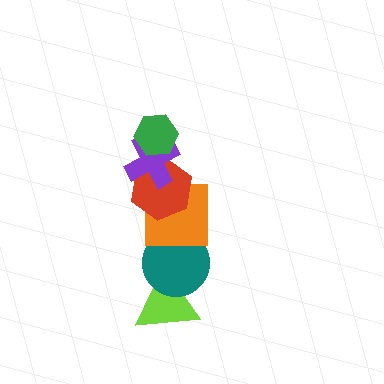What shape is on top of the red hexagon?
The purple cross is on top of the red hexagon.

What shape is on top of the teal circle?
The orange square is on top of the teal circle.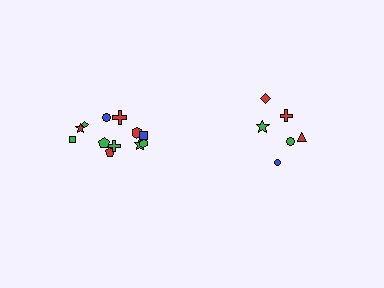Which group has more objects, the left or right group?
The left group.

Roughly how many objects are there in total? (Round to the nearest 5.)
Roughly 20 objects in total.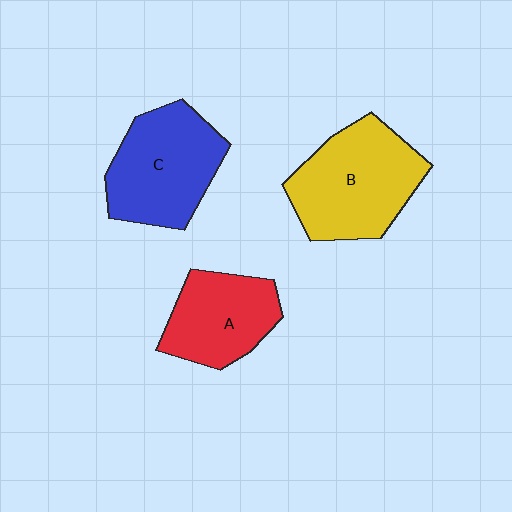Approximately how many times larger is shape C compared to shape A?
Approximately 1.3 times.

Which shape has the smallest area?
Shape A (red).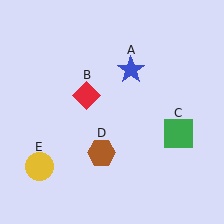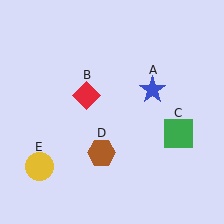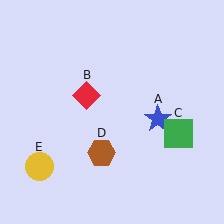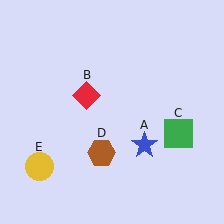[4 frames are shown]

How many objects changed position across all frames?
1 object changed position: blue star (object A).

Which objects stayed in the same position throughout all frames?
Red diamond (object B) and green square (object C) and brown hexagon (object D) and yellow circle (object E) remained stationary.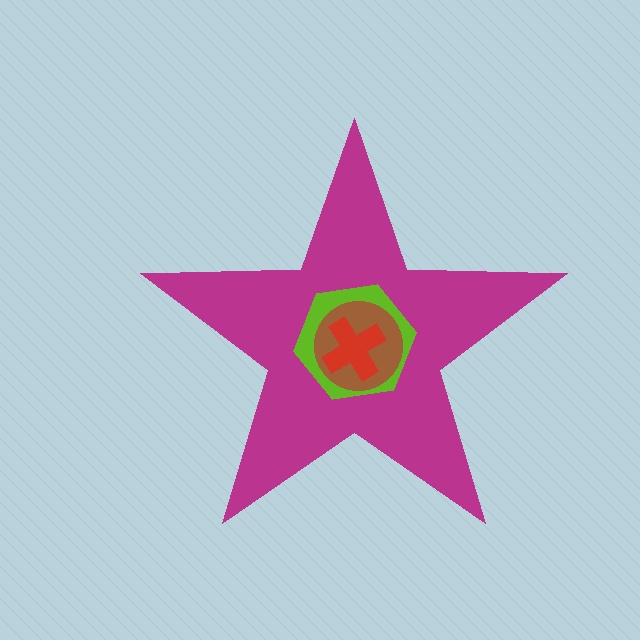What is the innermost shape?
The red cross.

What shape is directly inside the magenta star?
The lime hexagon.